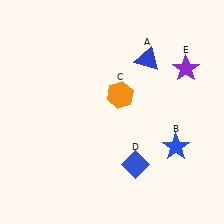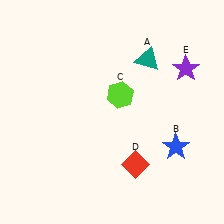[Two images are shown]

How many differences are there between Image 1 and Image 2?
There are 3 differences between the two images.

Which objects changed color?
A changed from blue to teal. C changed from orange to lime. D changed from blue to red.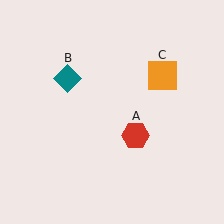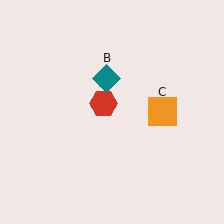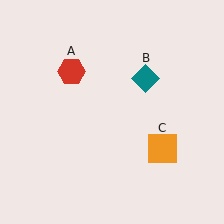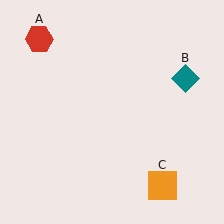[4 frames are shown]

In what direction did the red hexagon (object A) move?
The red hexagon (object A) moved up and to the left.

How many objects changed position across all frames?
3 objects changed position: red hexagon (object A), teal diamond (object B), orange square (object C).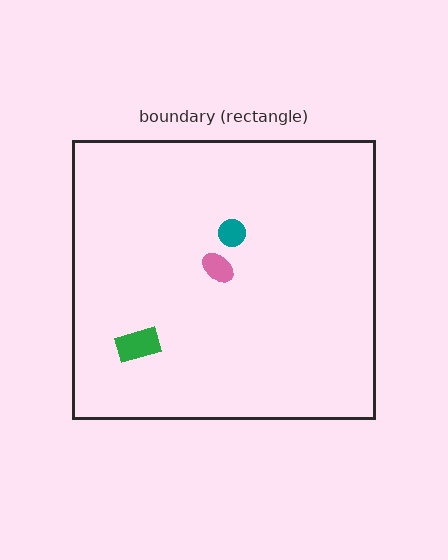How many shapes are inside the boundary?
3 inside, 0 outside.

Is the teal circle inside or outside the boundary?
Inside.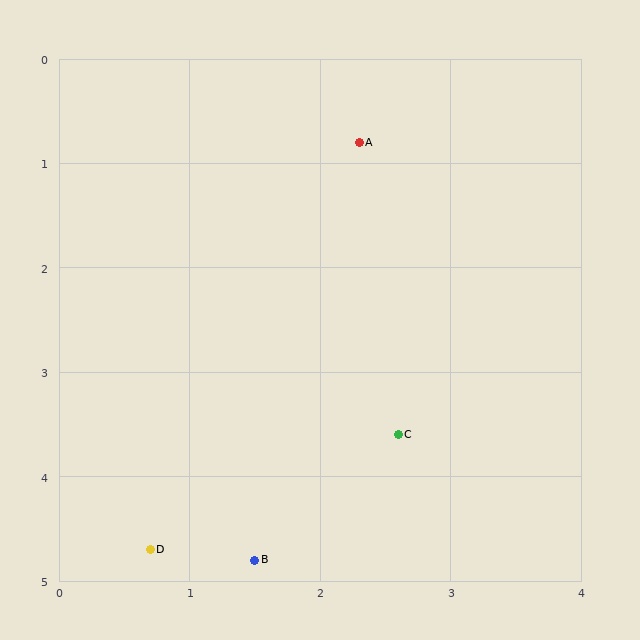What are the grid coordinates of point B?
Point B is at approximately (1.5, 4.8).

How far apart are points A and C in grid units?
Points A and C are about 2.8 grid units apart.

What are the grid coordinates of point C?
Point C is at approximately (2.6, 3.6).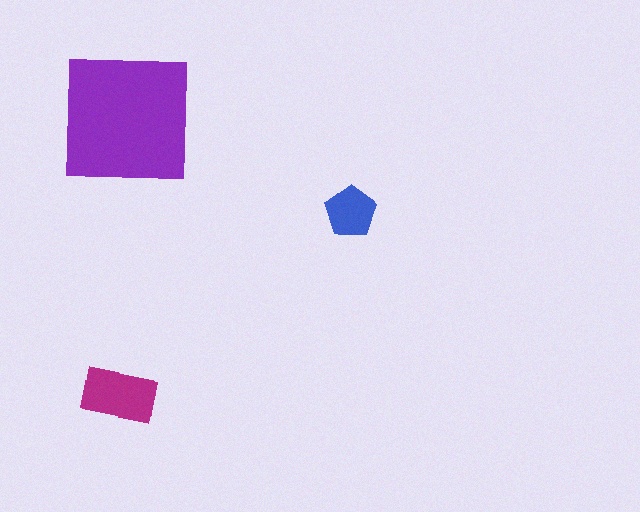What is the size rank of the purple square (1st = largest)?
1st.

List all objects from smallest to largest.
The blue pentagon, the magenta rectangle, the purple square.